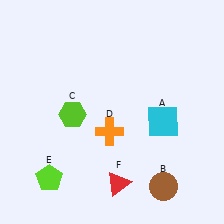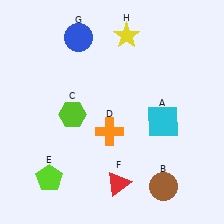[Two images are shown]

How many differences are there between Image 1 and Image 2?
There are 2 differences between the two images.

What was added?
A blue circle (G), a yellow star (H) were added in Image 2.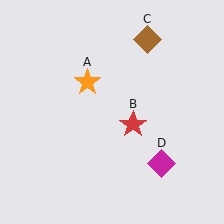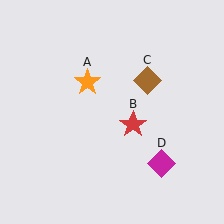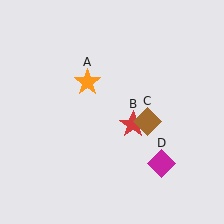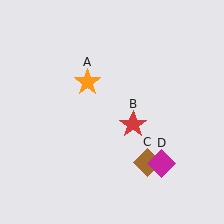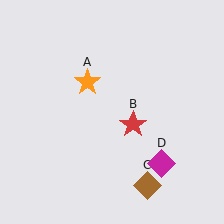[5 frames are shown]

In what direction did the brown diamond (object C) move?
The brown diamond (object C) moved down.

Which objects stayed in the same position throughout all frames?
Orange star (object A) and red star (object B) and magenta diamond (object D) remained stationary.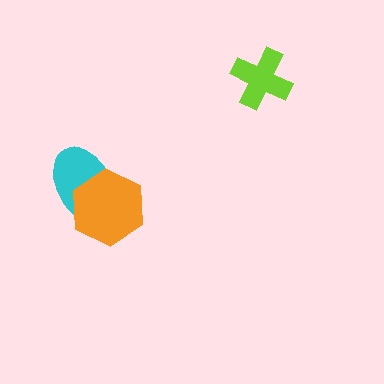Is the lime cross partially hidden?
No, no other shape covers it.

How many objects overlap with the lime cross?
0 objects overlap with the lime cross.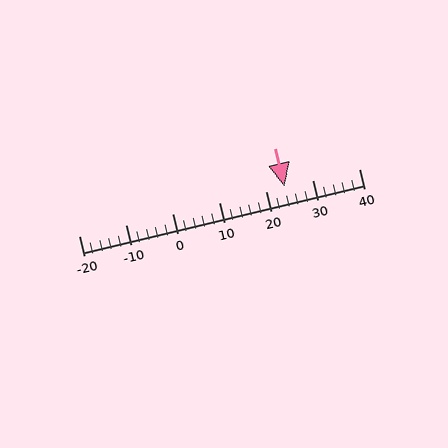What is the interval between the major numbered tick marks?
The major tick marks are spaced 10 units apart.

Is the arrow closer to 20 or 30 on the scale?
The arrow is closer to 20.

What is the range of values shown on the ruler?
The ruler shows values from -20 to 40.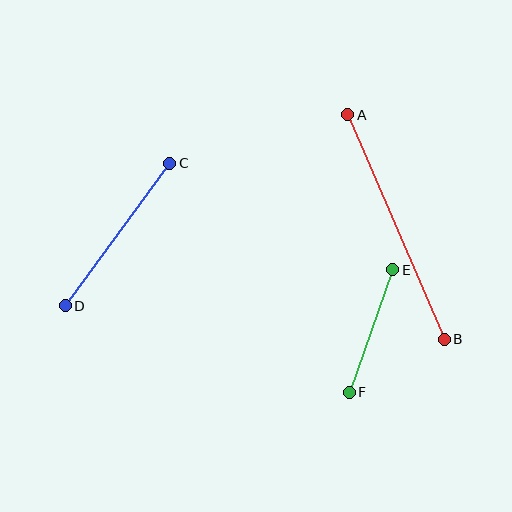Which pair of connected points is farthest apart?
Points A and B are farthest apart.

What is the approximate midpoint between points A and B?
The midpoint is at approximately (396, 227) pixels.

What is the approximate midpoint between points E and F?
The midpoint is at approximately (371, 331) pixels.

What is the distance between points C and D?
The distance is approximately 177 pixels.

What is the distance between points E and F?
The distance is approximately 130 pixels.